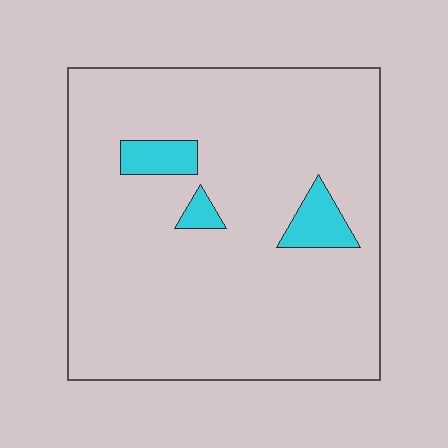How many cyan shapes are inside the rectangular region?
3.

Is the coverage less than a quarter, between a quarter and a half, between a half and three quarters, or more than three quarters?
Less than a quarter.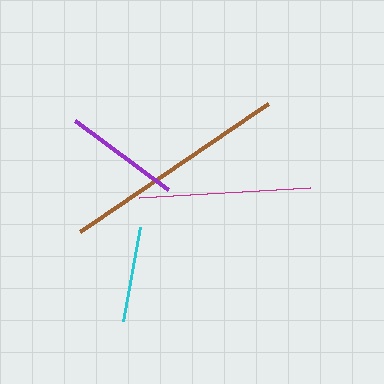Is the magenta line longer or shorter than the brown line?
The brown line is longer than the magenta line.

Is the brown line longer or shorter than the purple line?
The brown line is longer than the purple line.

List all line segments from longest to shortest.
From longest to shortest: brown, magenta, purple, cyan.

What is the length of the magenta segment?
The magenta segment is approximately 171 pixels long.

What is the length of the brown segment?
The brown segment is approximately 228 pixels long.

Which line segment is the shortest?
The cyan line is the shortest at approximately 96 pixels.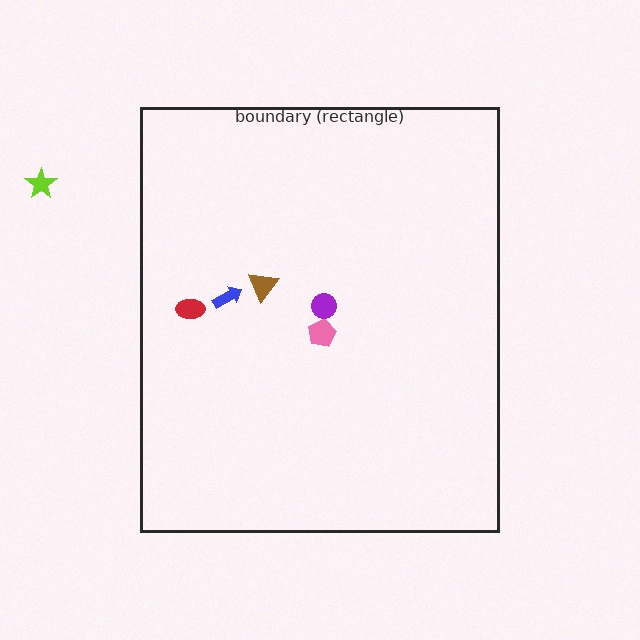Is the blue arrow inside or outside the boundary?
Inside.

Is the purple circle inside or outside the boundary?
Inside.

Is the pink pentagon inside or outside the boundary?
Inside.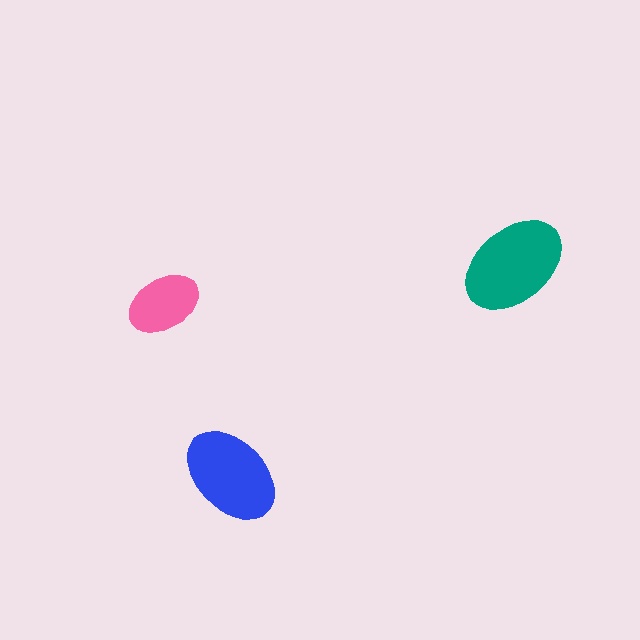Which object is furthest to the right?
The teal ellipse is rightmost.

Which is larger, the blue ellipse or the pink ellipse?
The blue one.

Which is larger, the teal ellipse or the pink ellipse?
The teal one.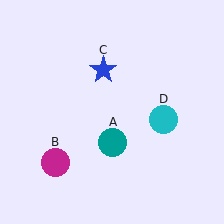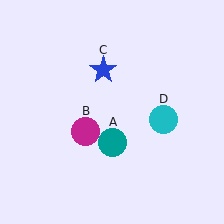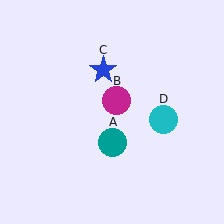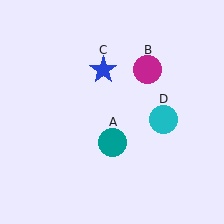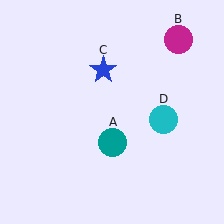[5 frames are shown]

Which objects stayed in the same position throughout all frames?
Teal circle (object A) and blue star (object C) and cyan circle (object D) remained stationary.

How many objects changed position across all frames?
1 object changed position: magenta circle (object B).